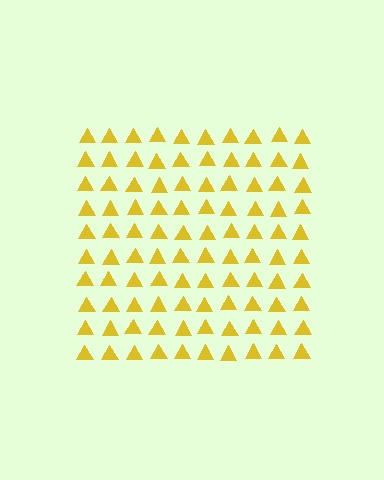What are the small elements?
The small elements are triangles.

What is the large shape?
The large shape is a square.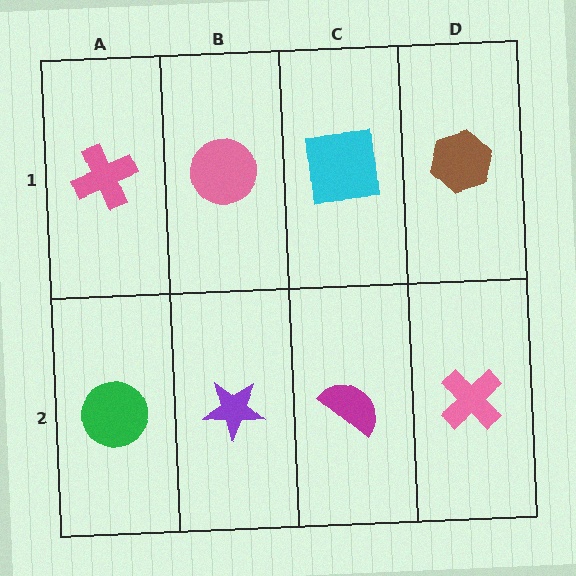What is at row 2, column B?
A purple star.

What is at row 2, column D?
A pink cross.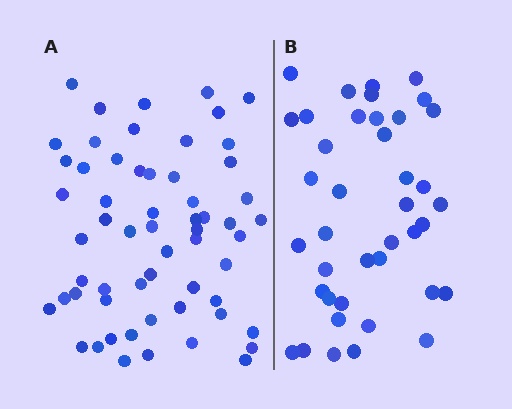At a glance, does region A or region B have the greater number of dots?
Region A (the left region) has more dots.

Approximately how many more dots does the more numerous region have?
Region A has approximately 20 more dots than region B.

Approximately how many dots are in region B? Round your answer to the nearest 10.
About 40 dots.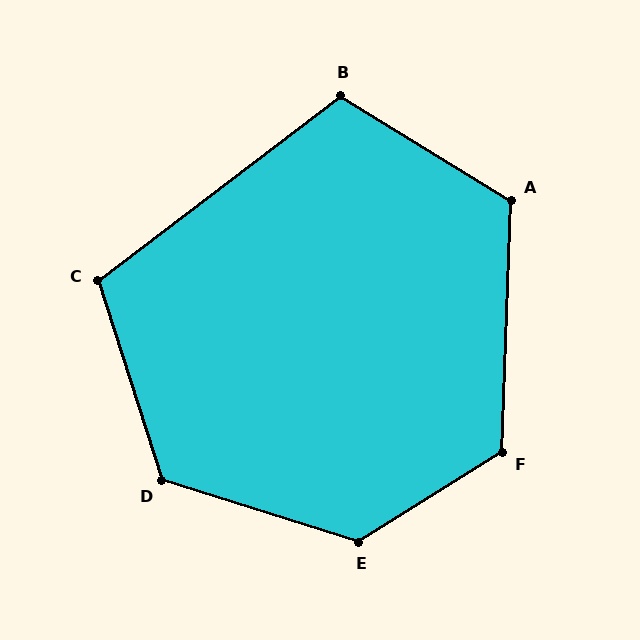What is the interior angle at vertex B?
Approximately 111 degrees (obtuse).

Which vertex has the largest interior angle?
E, at approximately 131 degrees.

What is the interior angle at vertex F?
Approximately 124 degrees (obtuse).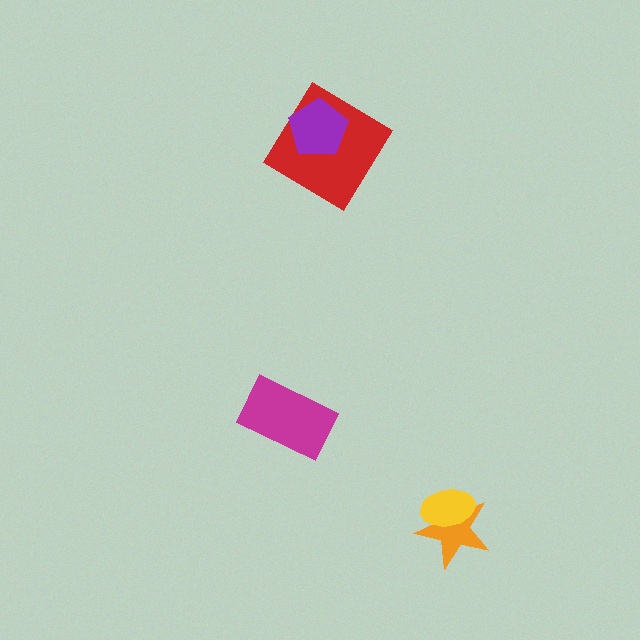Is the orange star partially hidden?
Yes, it is partially covered by another shape.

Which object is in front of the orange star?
The yellow ellipse is in front of the orange star.